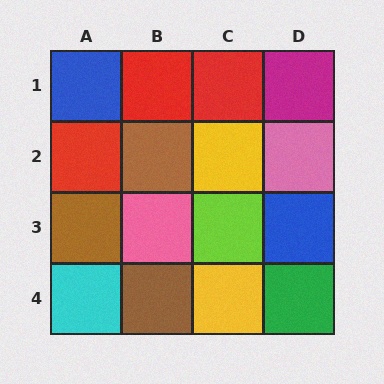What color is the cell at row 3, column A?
Brown.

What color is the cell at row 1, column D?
Magenta.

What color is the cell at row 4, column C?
Yellow.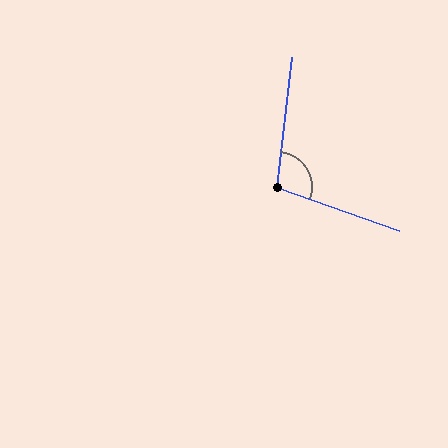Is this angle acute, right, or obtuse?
It is obtuse.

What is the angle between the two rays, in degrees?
Approximately 103 degrees.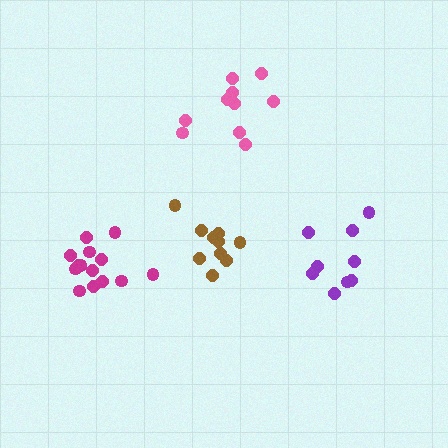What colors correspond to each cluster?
The clusters are colored: pink, brown, magenta, purple.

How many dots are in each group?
Group 1: 10 dots, Group 2: 10 dots, Group 3: 14 dots, Group 4: 9 dots (43 total).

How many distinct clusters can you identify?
There are 4 distinct clusters.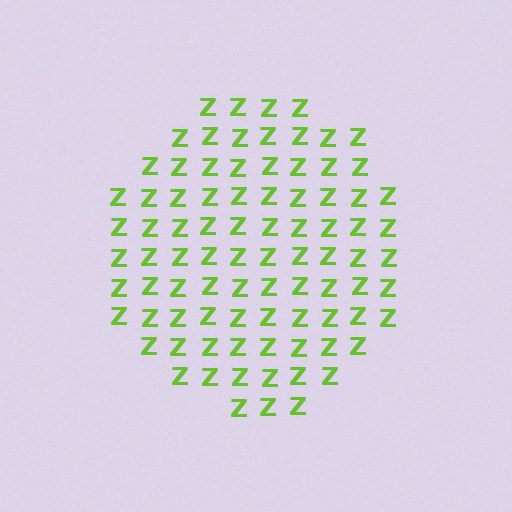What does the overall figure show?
The overall figure shows a circle.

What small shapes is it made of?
It is made of small letter Z's.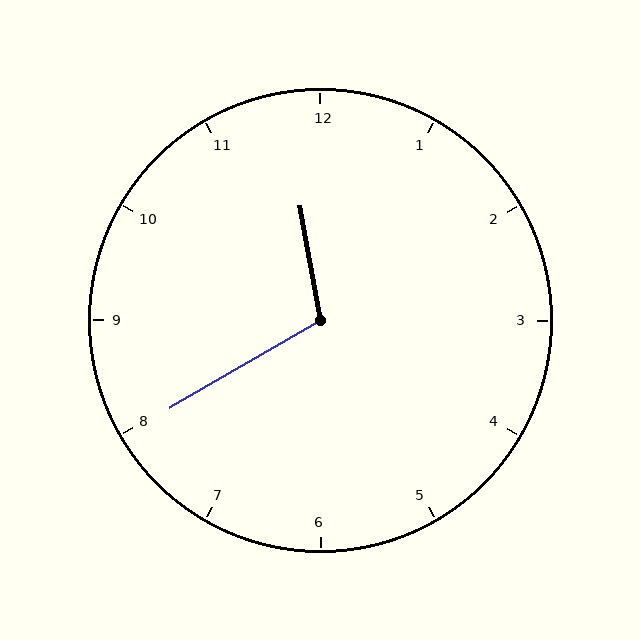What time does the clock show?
11:40.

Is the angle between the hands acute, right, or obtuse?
It is obtuse.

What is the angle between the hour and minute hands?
Approximately 110 degrees.